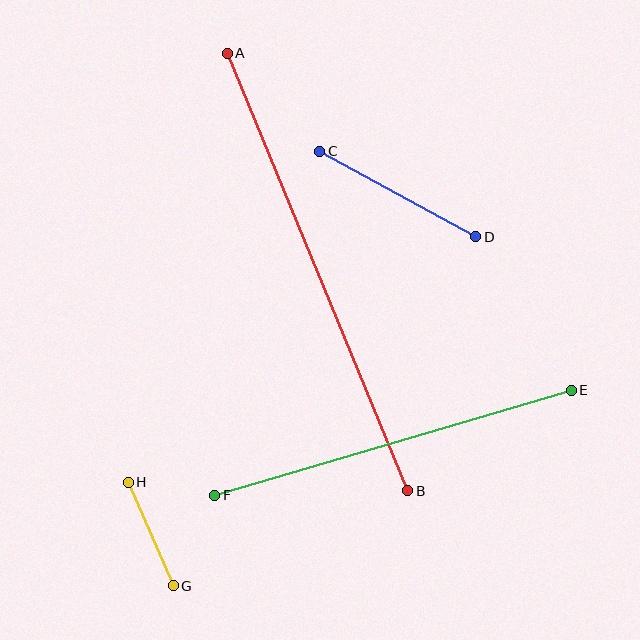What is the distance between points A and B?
The distance is approximately 473 pixels.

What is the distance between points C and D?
The distance is approximately 178 pixels.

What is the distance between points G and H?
The distance is approximately 113 pixels.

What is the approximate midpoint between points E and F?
The midpoint is at approximately (393, 443) pixels.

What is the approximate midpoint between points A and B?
The midpoint is at approximately (317, 272) pixels.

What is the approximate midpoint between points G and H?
The midpoint is at approximately (151, 534) pixels.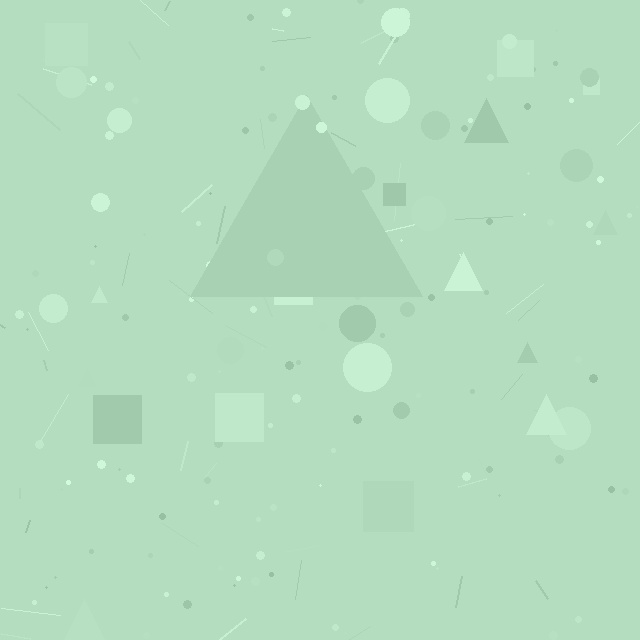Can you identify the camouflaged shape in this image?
The camouflaged shape is a triangle.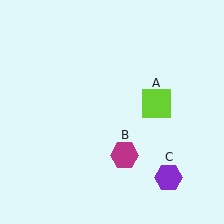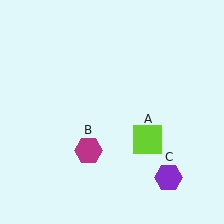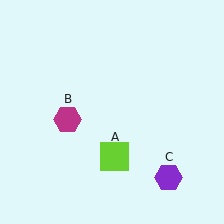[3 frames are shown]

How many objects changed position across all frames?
2 objects changed position: lime square (object A), magenta hexagon (object B).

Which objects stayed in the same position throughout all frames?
Purple hexagon (object C) remained stationary.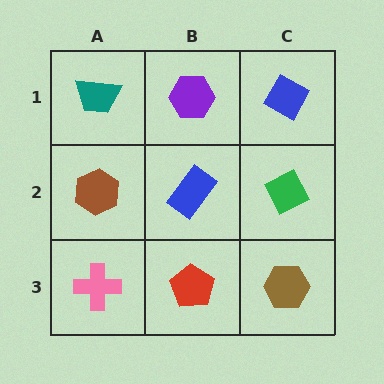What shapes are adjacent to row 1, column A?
A brown hexagon (row 2, column A), a purple hexagon (row 1, column B).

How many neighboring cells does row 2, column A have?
3.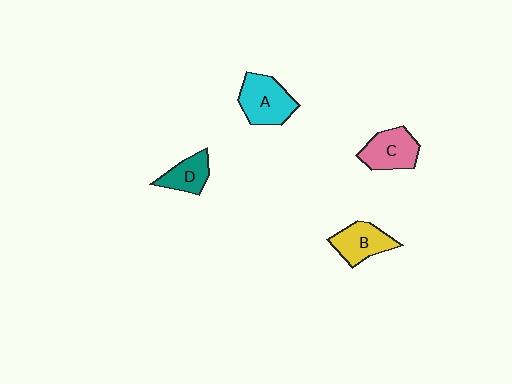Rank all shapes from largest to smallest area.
From largest to smallest: A (cyan), C (pink), B (yellow), D (teal).